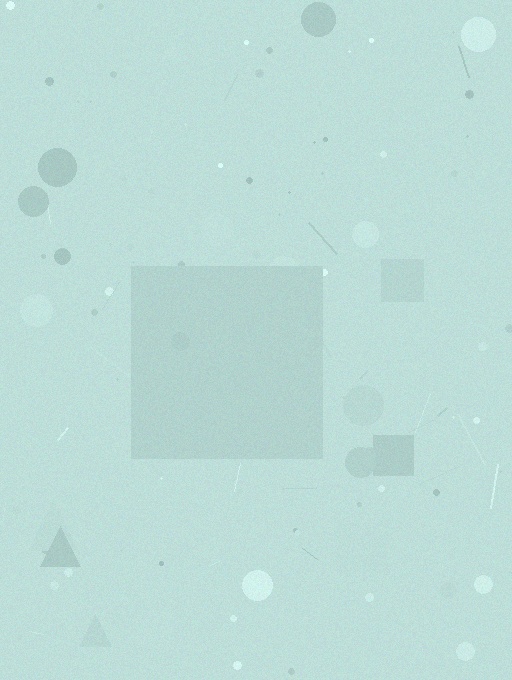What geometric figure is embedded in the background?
A square is embedded in the background.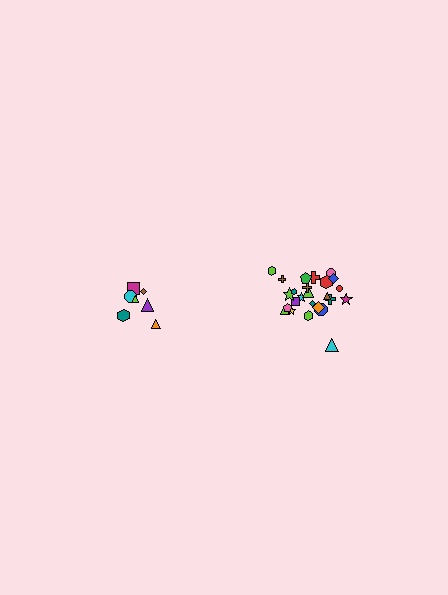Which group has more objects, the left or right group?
The right group.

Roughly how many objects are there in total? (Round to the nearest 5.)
Roughly 30 objects in total.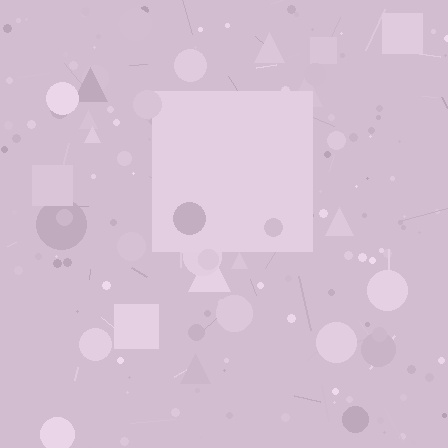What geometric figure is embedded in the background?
A square is embedded in the background.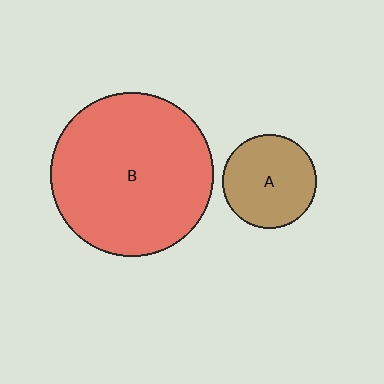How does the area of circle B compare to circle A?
Approximately 3.1 times.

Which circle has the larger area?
Circle B (red).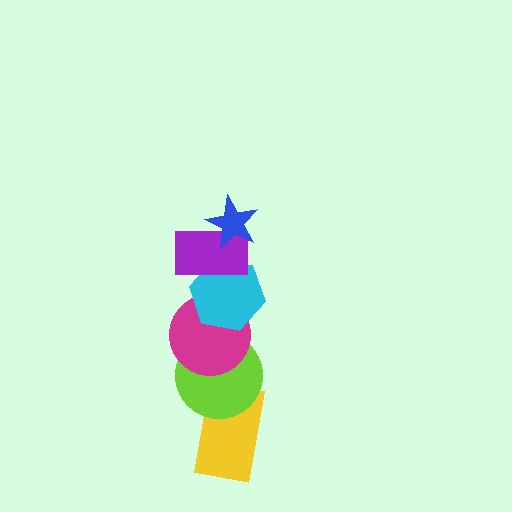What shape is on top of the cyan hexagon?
The purple rectangle is on top of the cyan hexagon.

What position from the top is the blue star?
The blue star is 1st from the top.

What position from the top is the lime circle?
The lime circle is 5th from the top.